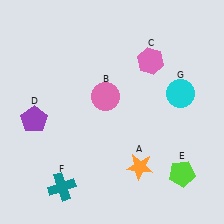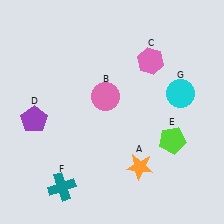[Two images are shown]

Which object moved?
The lime pentagon (E) moved up.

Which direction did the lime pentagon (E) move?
The lime pentagon (E) moved up.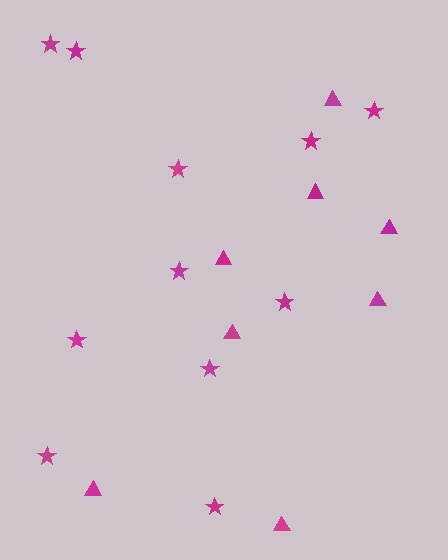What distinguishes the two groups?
There are 2 groups: one group of triangles (8) and one group of stars (11).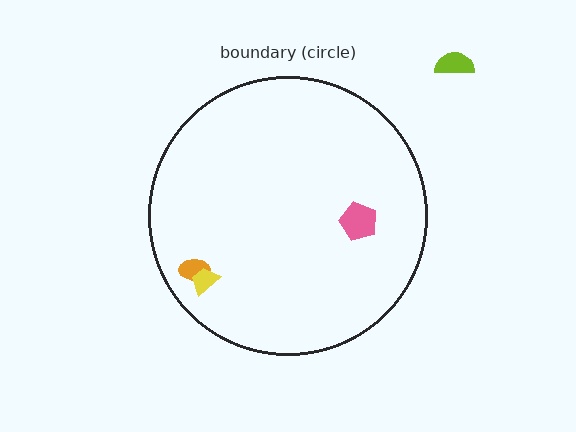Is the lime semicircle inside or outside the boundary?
Outside.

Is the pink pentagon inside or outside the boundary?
Inside.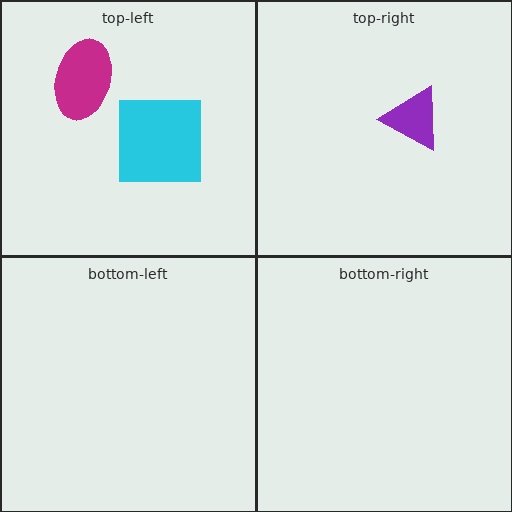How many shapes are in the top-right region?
1.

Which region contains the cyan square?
The top-left region.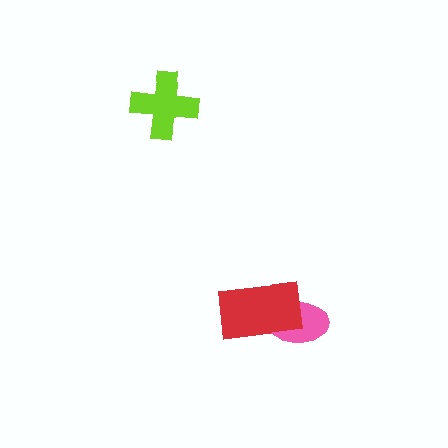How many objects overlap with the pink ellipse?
1 object overlaps with the pink ellipse.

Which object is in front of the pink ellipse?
The red rectangle is in front of the pink ellipse.